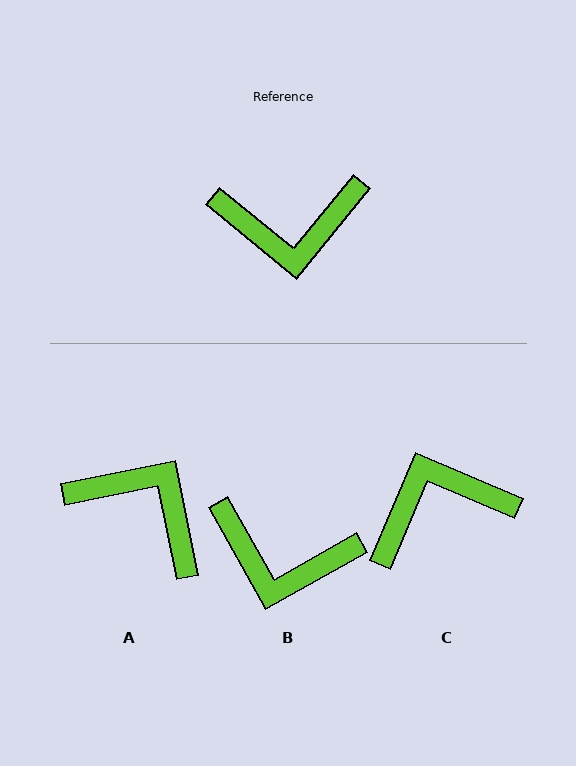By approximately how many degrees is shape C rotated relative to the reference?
Approximately 164 degrees clockwise.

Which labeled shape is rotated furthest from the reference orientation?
C, about 164 degrees away.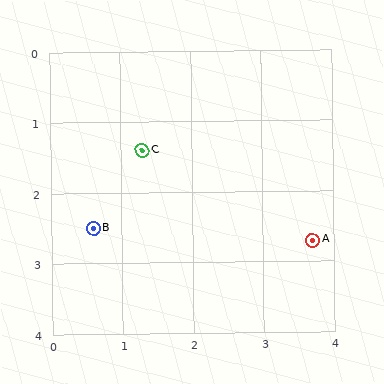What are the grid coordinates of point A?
Point A is at approximately (3.7, 2.7).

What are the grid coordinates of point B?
Point B is at approximately (0.6, 2.5).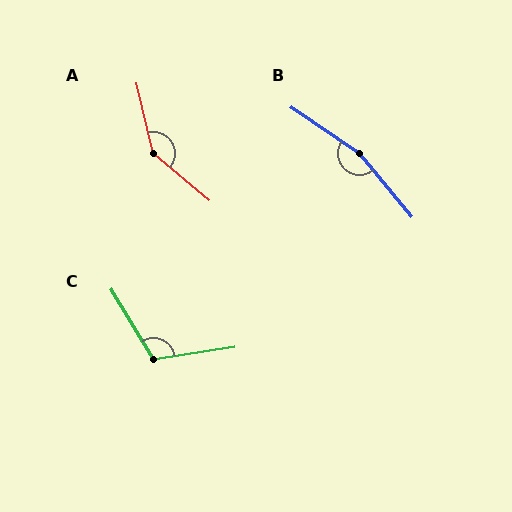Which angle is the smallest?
C, at approximately 112 degrees.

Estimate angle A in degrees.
Approximately 143 degrees.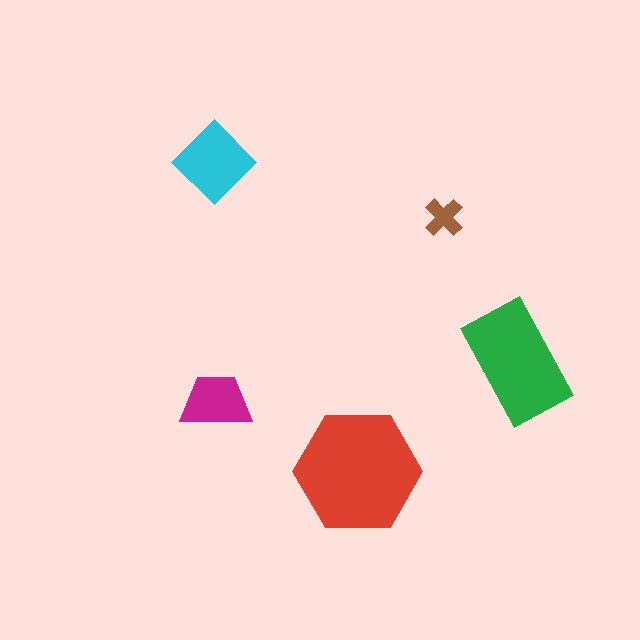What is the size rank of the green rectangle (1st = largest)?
2nd.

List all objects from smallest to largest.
The brown cross, the magenta trapezoid, the cyan diamond, the green rectangle, the red hexagon.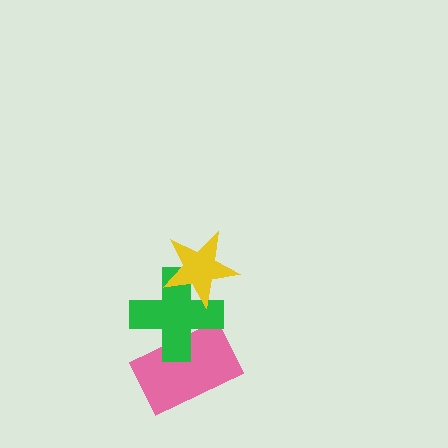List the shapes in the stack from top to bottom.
From top to bottom: the yellow star, the green cross, the pink rectangle.